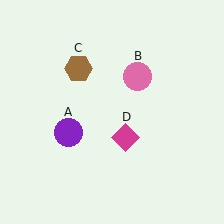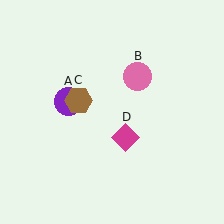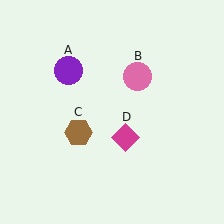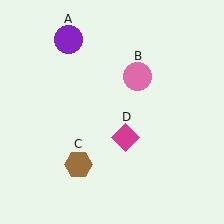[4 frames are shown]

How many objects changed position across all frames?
2 objects changed position: purple circle (object A), brown hexagon (object C).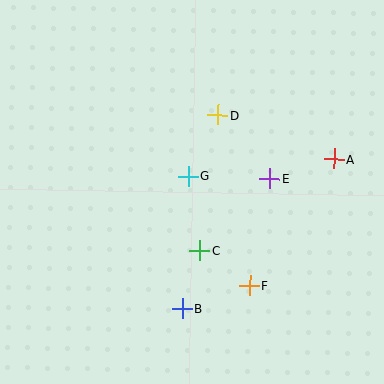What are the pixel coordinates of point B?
Point B is at (182, 309).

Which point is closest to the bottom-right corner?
Point F is closest to the bottom-right corner.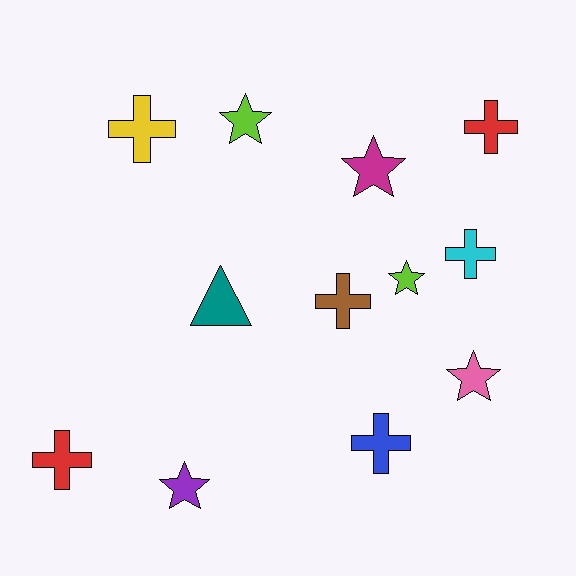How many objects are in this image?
There are 12 objects.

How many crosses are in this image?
There are 6 crosses.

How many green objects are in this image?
There are no green objects.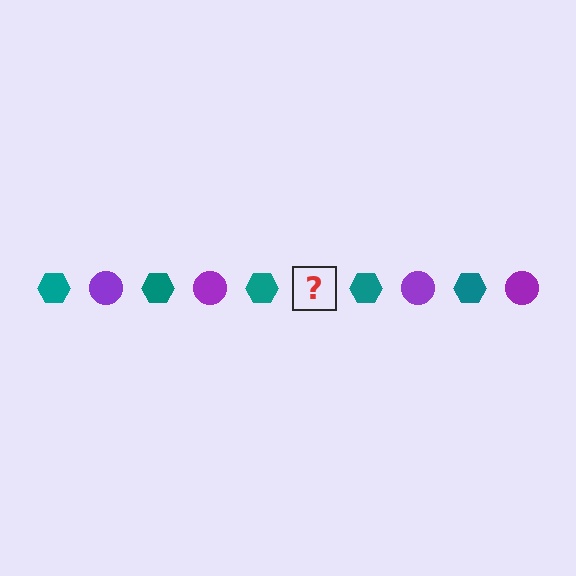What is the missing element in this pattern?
The missing element is a purple circle.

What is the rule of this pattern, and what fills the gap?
The rule is that the pattern alternates between teal hexagon and purple circle. The gap should be filled with a purple circle.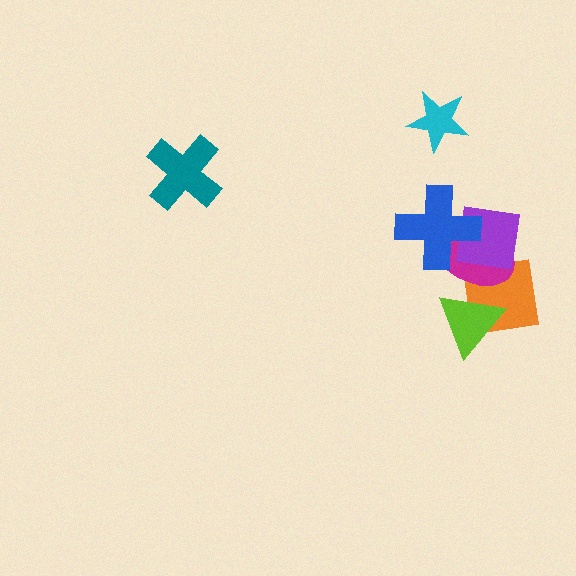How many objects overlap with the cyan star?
0 objects overlap with the cyan star.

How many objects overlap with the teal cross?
0 objects overlap with the teal cross.